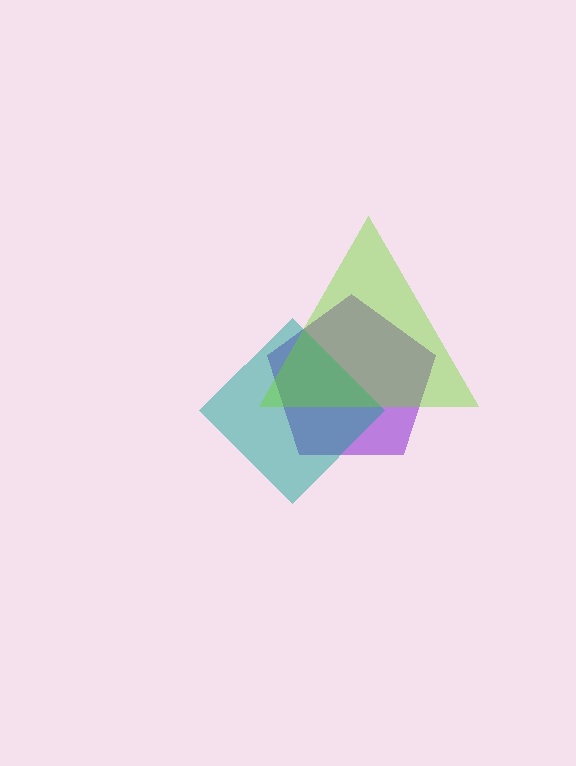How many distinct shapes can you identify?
There are 3 distinct shapes: a purple pentagon, a teal diamond, a lime triangle.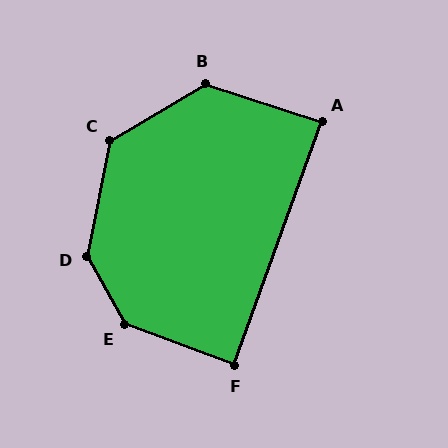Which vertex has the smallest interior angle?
A, at approximately 88 degrees.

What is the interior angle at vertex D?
Approximately 139 degrees (obtuse).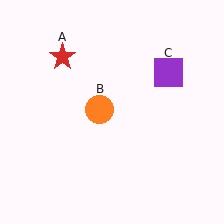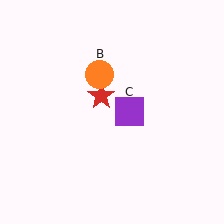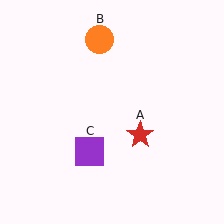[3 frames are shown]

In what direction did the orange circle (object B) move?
The orange circle (object B) moved up.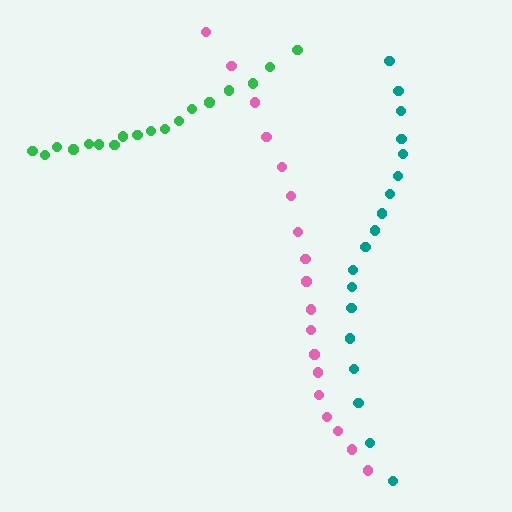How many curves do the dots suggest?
There are 3 distinct paths.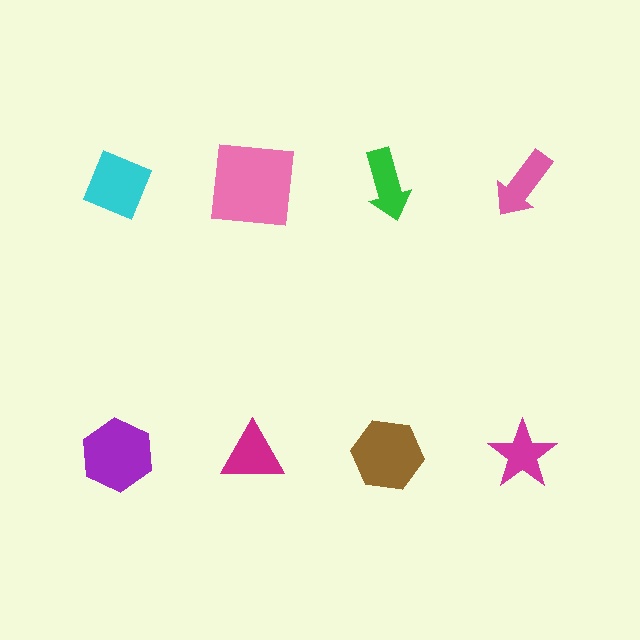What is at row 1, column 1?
A cyan diamond.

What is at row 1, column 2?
A pink square.